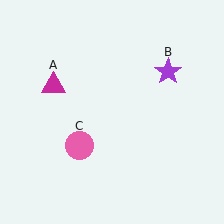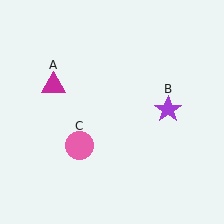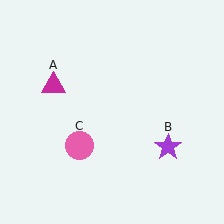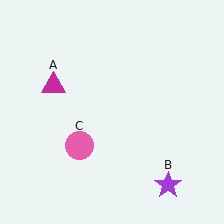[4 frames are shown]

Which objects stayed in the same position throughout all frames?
Magenta triangle (object A) and pink circle (object C) remained stationary.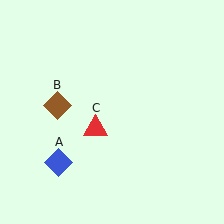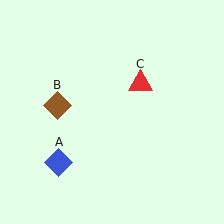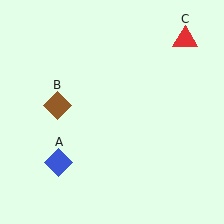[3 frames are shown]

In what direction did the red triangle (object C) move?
The red triangle (object C) moved up and to the right.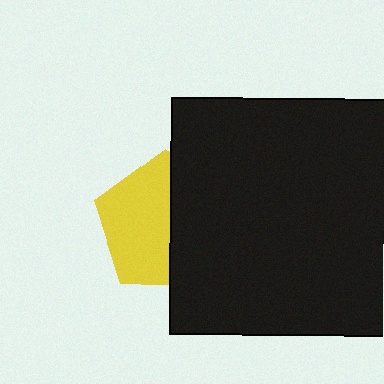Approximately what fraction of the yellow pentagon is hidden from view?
Roughly 46% of the yellow pentagon is hidden behind the black square.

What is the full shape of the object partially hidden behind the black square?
The partially hidden object is a yellow pentagon.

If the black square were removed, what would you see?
You would see the complete yellow pentagon.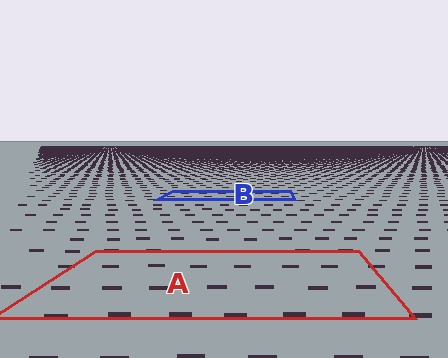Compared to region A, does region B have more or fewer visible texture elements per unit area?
Region B has more texture elements per unit area — they are packed more densely because it is farther away.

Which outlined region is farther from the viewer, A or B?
Region B is farther from the viewer — the texture elements inside it appear smaller and more densely packed.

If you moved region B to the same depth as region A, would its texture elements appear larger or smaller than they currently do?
They would appear larger. At a closer depth, the same texture elements are projected at a bigger on-screen size.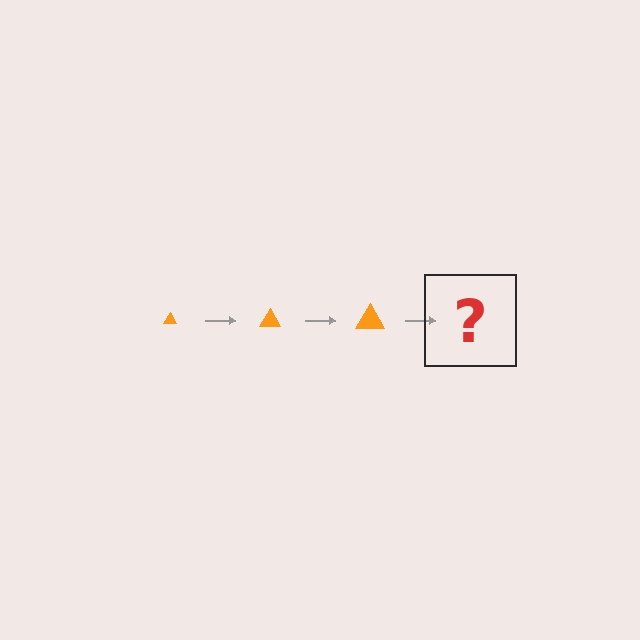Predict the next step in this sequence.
The next step is an orange triangle, larger than the previous one.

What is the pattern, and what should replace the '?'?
The pattern is that the triangle gets progressively larger each step. The '?' should be an orange triangle, larger than the previous one.